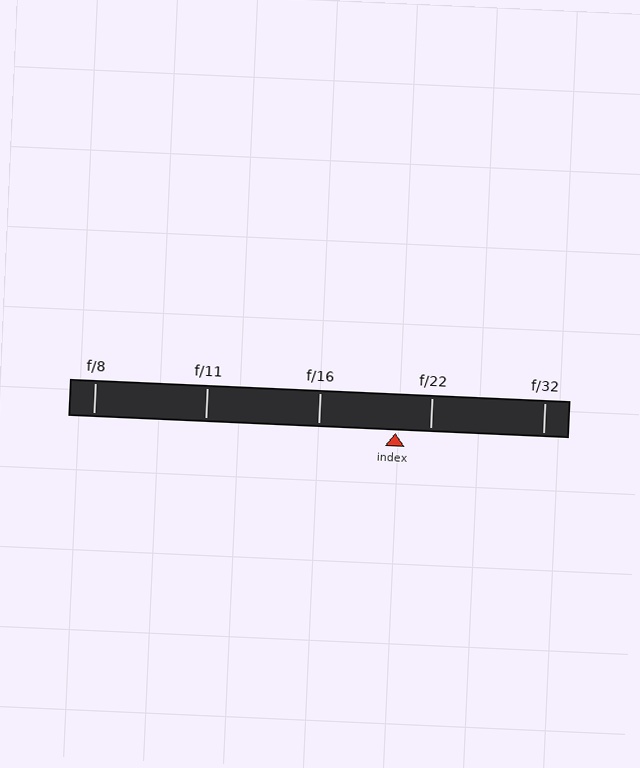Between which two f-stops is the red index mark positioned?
The index mark is between f/16 and f/22.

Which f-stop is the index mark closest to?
The index mark is closest to f/22.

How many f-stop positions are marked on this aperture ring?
There are 5 f-stop positions marked.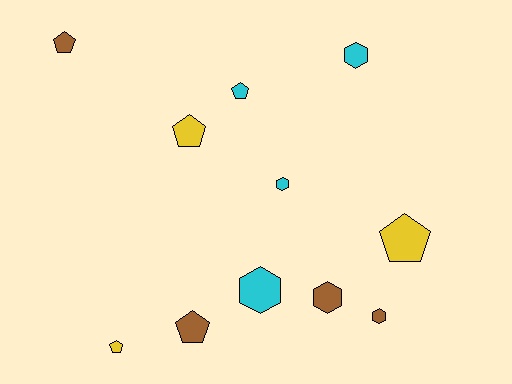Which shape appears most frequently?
Pentagon, with 6 objects.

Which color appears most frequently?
Cyan, with 4 objects.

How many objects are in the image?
There are 11 objects.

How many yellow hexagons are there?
There are no yellow hexagons.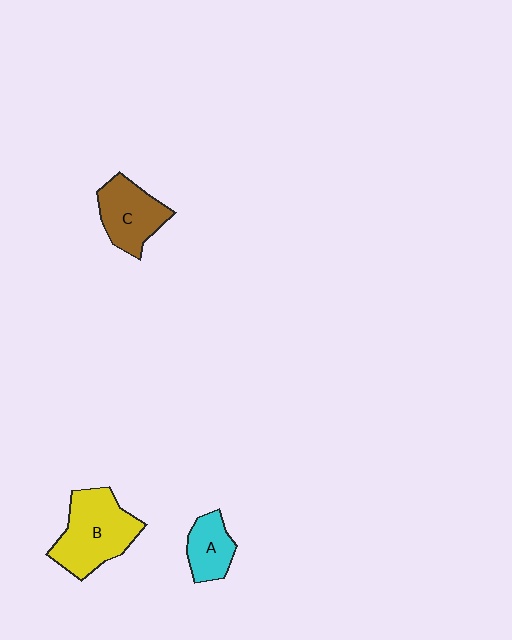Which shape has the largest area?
Shape B (yellow).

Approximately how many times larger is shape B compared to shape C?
Approximately 1.4 times.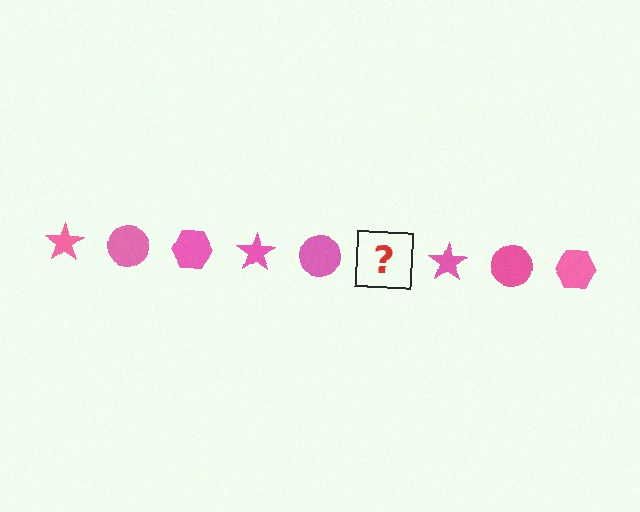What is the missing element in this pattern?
The missing element is a pink hexagon.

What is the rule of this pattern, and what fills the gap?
The rule is that the pattern cycles through star, circle, hexagon shapes in pink. The gap should be filled with a pink hexagon.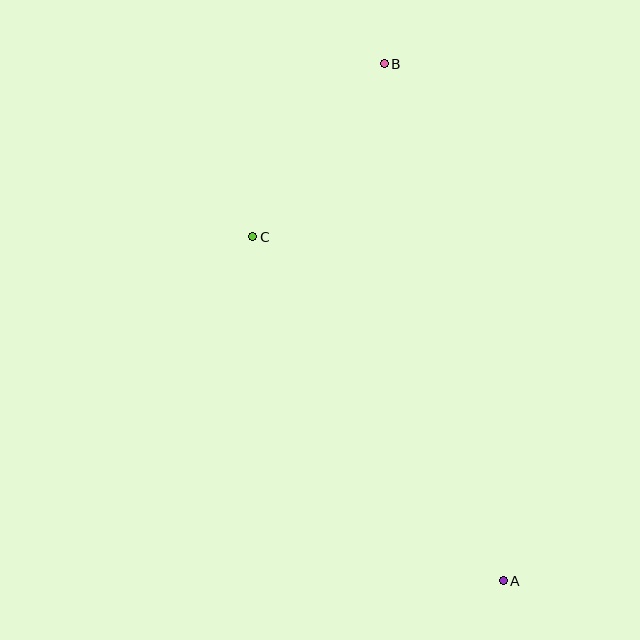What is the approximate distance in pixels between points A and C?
The distance between A and C is approximately 425 pixels.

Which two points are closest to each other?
Points B and C are closest to each other.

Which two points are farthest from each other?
Points A and B are farthest from each other.